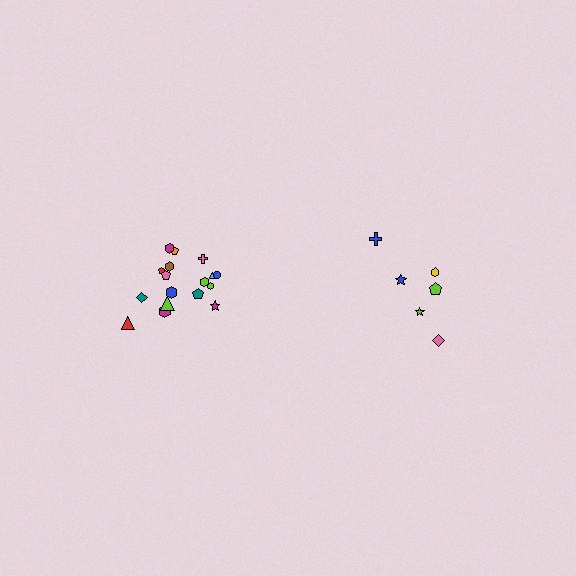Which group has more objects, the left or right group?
The left group.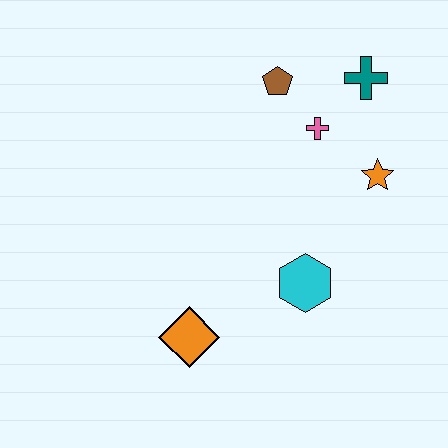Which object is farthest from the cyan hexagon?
The teal cross is farthest from the cyan hexagon.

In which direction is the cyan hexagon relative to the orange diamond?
The cyan hexagon is to the right of the orange diamond.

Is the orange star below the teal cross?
Yes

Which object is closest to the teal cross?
The pink cross is closest to the teal cross.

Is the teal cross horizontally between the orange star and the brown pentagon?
Yes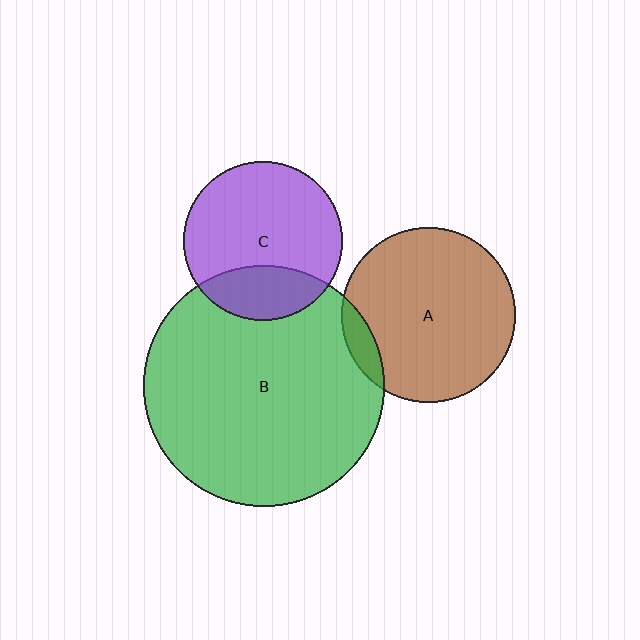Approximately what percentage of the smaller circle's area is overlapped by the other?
Approximately 10%.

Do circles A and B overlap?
Yes.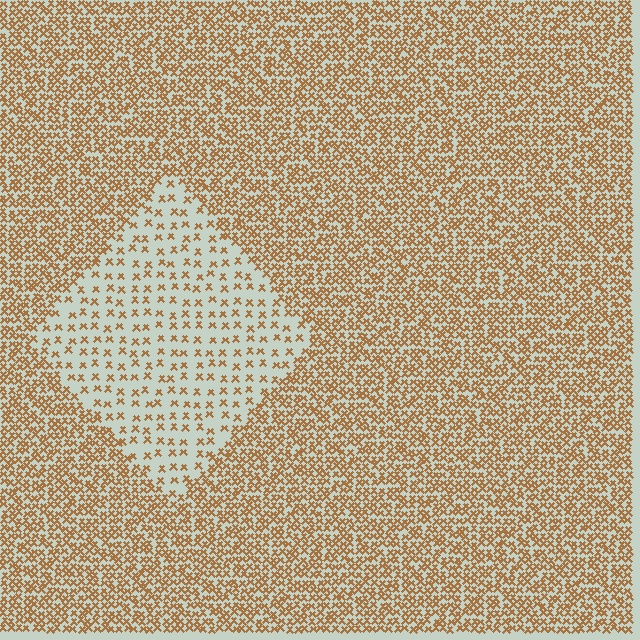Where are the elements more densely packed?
The elements are more densely packed outside the diamond boundary.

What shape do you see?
I see a diamond.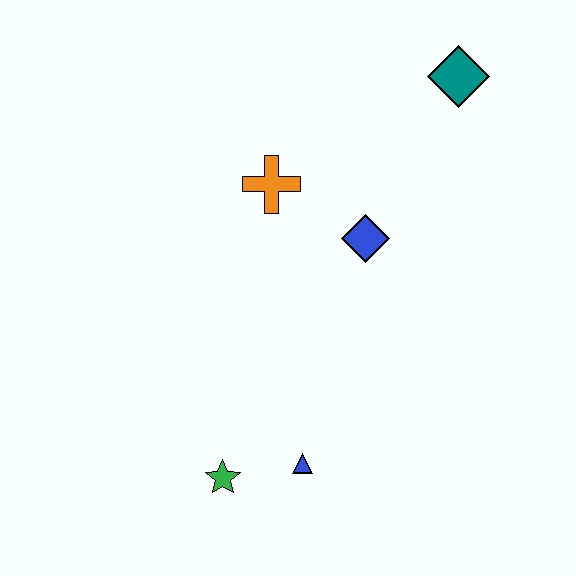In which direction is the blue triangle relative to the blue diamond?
The blue triangle is below the blue diamond.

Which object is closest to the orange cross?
The blue diamond is closest to the orange cross.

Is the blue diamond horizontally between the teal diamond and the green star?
Yes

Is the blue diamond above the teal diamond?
No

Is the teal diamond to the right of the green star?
Yes